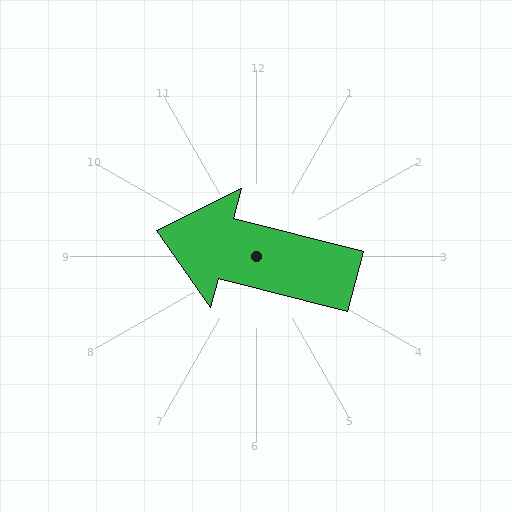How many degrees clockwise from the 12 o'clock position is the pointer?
Approximately 285 degrees.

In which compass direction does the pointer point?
West.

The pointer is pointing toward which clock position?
Roughly 9 o'clock.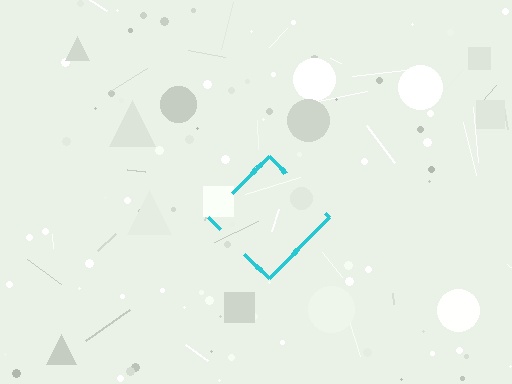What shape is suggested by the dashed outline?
The dashed outline suggests a diamond.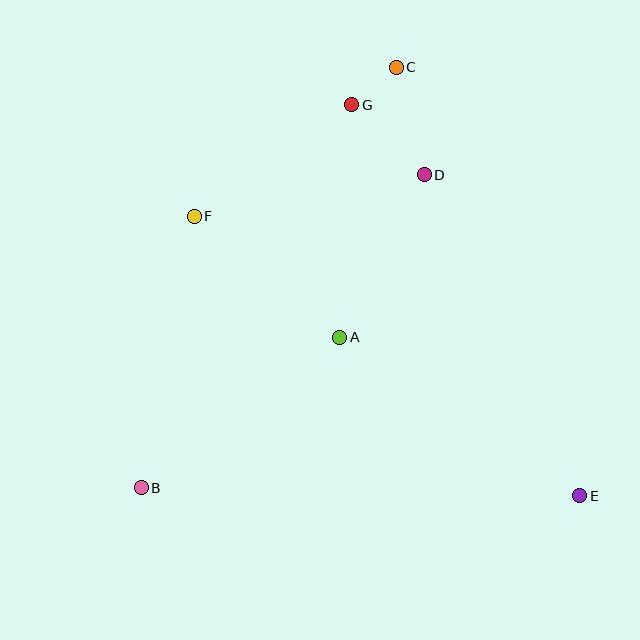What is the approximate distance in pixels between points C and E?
The distance between C and E is approximately 466 pixels.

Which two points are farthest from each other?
Points B and C are farthest from each other.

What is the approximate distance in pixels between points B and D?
The distance between B and D is approximately 422 pixels.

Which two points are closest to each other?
Points C and G are closest to each other.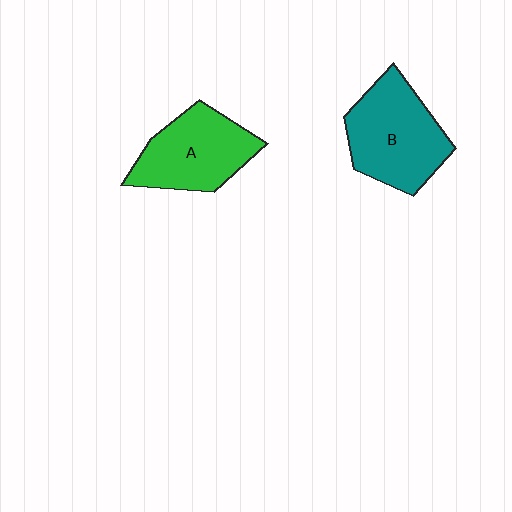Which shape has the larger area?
Shape B (teal).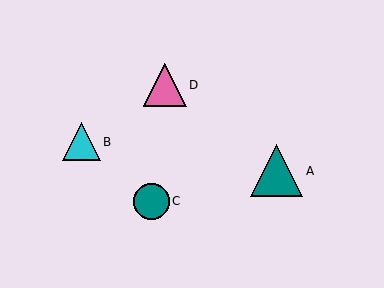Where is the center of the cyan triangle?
The center of the cyan triangle is at (81, 142).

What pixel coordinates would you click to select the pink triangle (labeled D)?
Click at (165, 85) to select the pink triangle D.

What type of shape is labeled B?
Shape B is a cyan triangle.